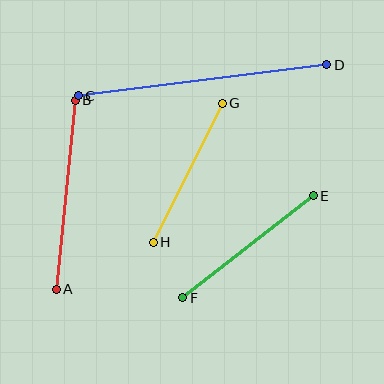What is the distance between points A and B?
The distance is approximately 190 pixels.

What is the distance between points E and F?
The distance is approximately 166 pixels.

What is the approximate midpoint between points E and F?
The midpoint is at approximately (248, 247) pixels.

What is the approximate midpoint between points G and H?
The midpoint is at approximately (188, 173) pixels.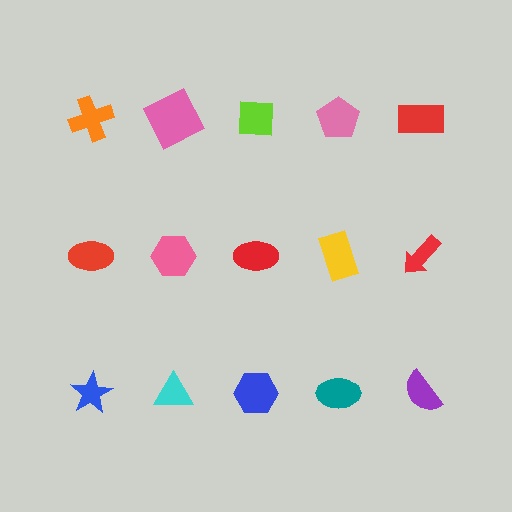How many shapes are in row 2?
5 shapes.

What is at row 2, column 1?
A red ellipse.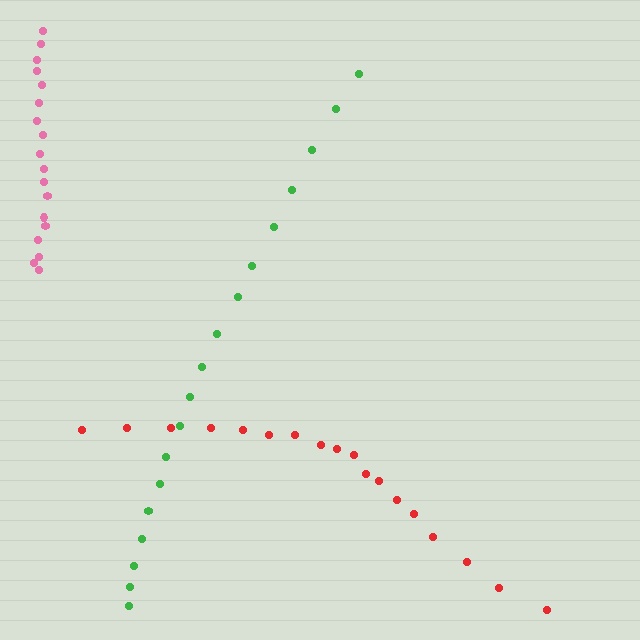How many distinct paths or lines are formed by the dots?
There are 3 distinct paths.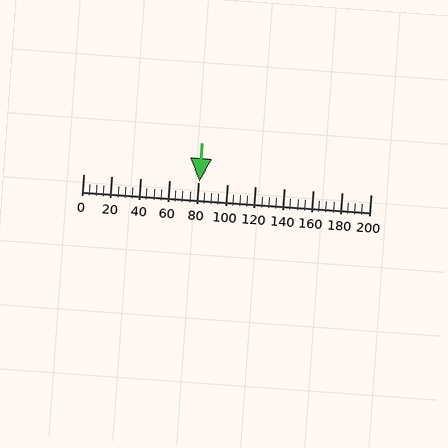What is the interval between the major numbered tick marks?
The major tick marks are spaced 20 units apart.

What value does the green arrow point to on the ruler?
The green arrow points to approximately 81.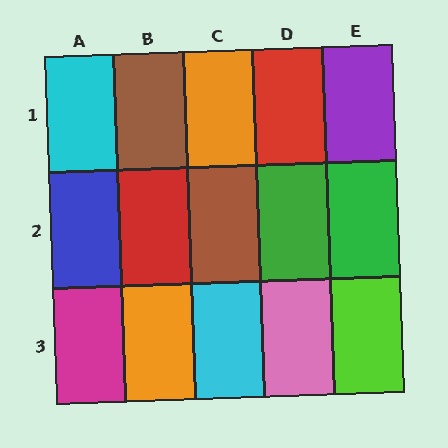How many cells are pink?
1 cell is pink.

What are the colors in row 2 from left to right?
Blue, red, brown, green, green.